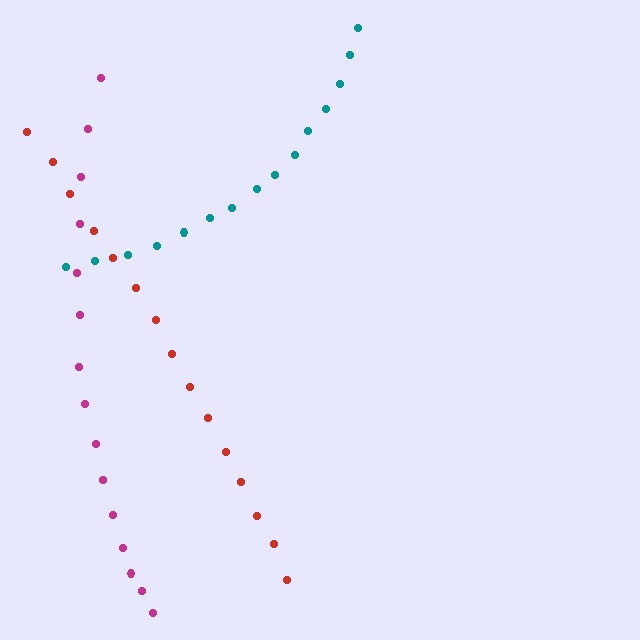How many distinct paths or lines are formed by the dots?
There are 3 distinct paths.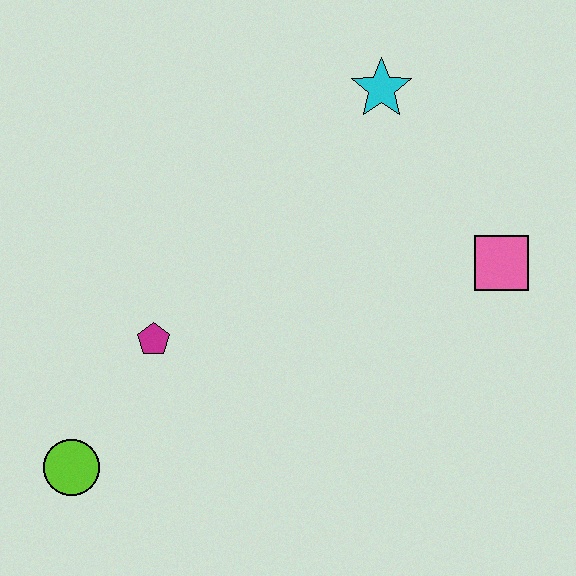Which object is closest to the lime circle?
The magenta pentagon is closest to the lime circle.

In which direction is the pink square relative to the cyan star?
The pink square is below the cyan star.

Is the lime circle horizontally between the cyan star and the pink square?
No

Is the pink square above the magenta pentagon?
Yes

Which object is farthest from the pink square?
The lime circle is farthest from the pink square.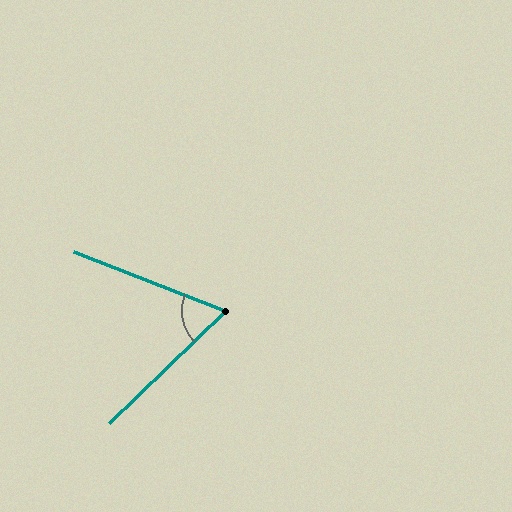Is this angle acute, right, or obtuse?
It is acute.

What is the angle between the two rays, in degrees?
Approximately 65 degrees.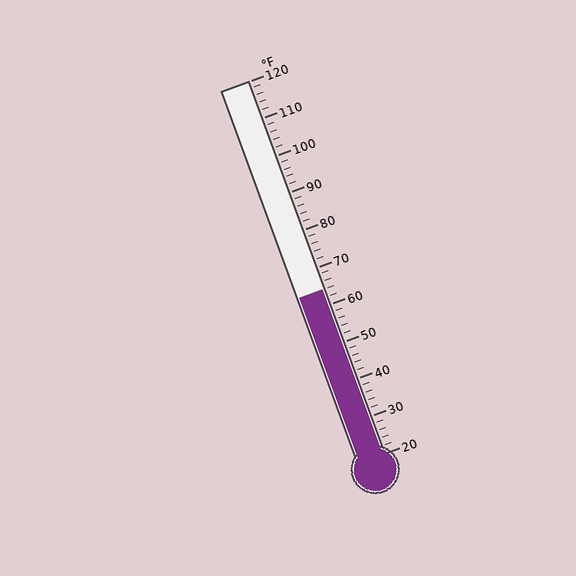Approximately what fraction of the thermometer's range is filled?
The thermometer is filled to approximately 45% of its range.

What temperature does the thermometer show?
The thermometer shows approximately 64°F.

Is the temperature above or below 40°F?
The temperature is above 40°F.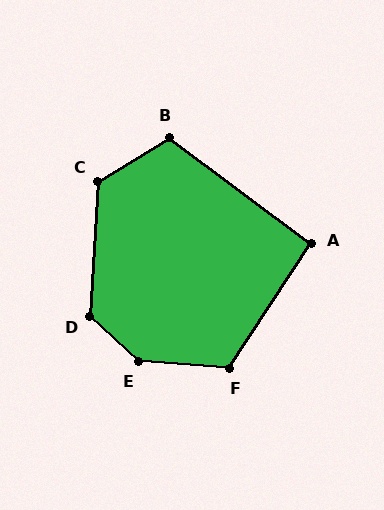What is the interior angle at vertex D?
Approximately 129 degrees (obtuse).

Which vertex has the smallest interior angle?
A, at approximately 94 degrees.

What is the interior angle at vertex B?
Approximately 112 degrees (obtuse).